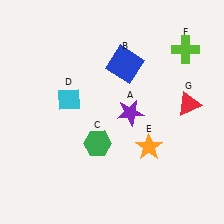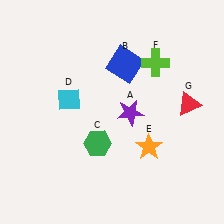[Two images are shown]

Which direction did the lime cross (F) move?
The lime cross (F) moved left.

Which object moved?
The lime cross (F) moved left.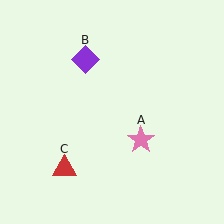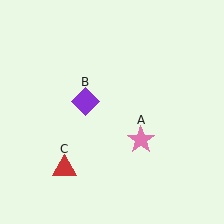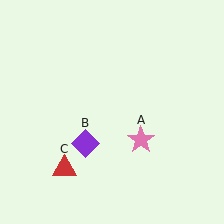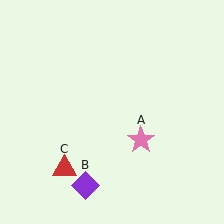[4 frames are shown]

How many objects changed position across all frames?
1 object changed position: purple diamond (object B).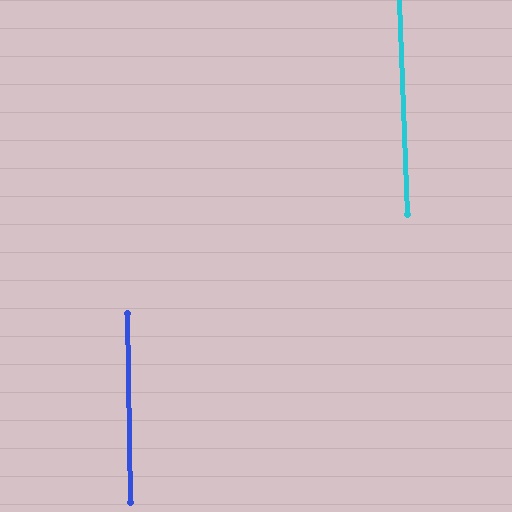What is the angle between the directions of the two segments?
Approximately 1 degree.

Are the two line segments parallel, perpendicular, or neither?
Parallel — their directions differ by only 1.2°.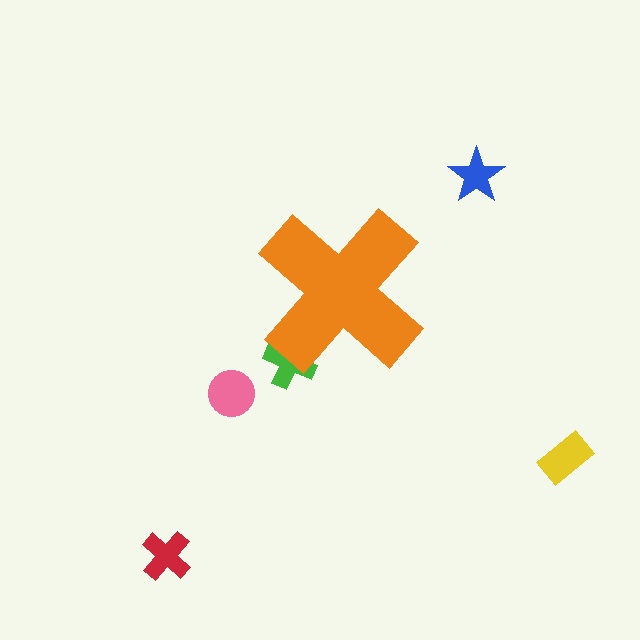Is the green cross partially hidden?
Yes, the green cross is partially hidden behind the orange cross.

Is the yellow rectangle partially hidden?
No, the yellow rectangle is fully visible.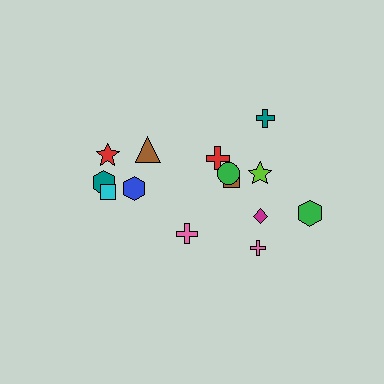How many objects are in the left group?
There are 6 objects.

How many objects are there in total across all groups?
There are 14 objects.